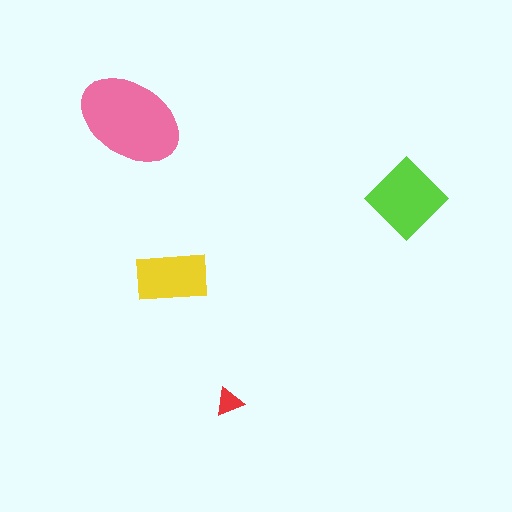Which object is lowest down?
The red triangle is bottommost.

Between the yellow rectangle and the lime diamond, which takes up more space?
The lime diamond.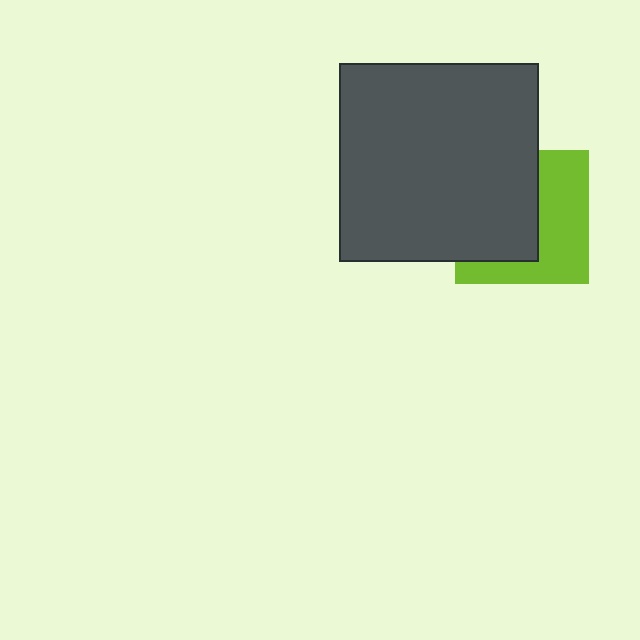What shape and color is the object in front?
The object in front is a dark gray square.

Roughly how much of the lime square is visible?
About half of it is visible (roughly 48%).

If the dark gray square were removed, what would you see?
You would see the complete lime square.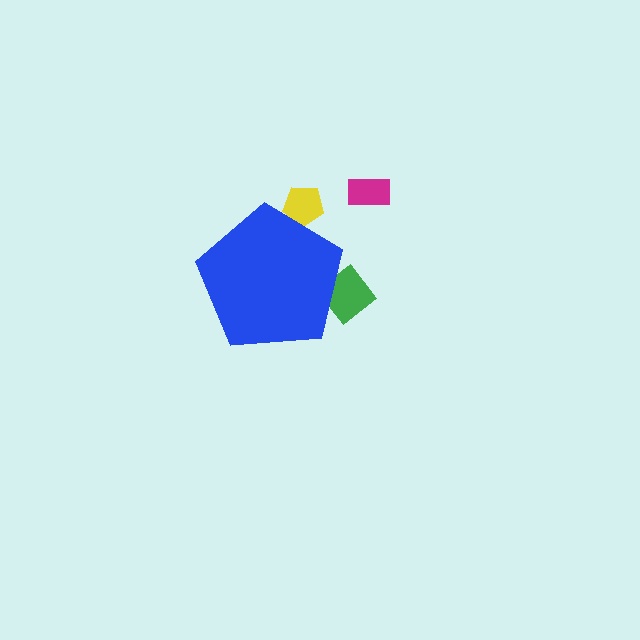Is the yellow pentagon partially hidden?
Yes, the yellow pentagon is partially hidden behind the blue pentagon.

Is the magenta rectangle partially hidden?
No, the magenta rectangle is fully visible.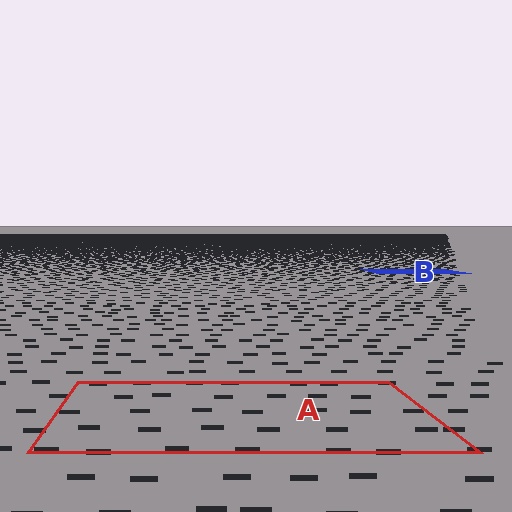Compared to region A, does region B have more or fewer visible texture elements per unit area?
Region B has more texture elements per unit area — they are packed more densely because it is farther away.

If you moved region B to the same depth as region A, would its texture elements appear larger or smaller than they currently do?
They would appear larger. At a closer depth, the same texture elements are projected at a bigger on-screen size.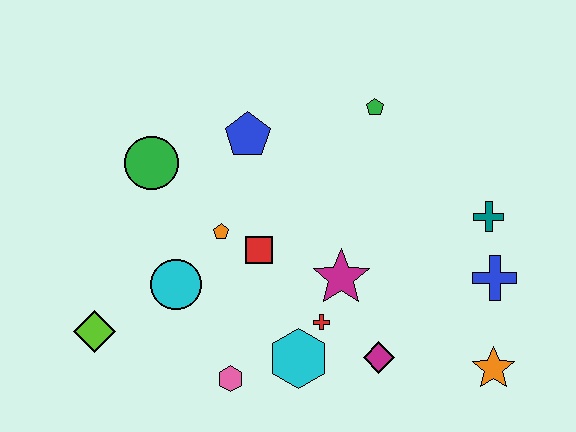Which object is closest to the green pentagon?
The blue pentagon is closest to the green pentagon.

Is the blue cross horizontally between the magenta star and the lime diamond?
No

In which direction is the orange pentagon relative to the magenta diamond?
The orange pentagon is to the left of the magenta diamond.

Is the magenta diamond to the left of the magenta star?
No